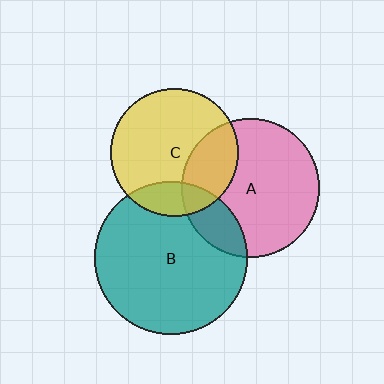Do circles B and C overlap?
Yes.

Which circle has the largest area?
Circle B (teal).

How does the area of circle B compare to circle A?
Approximately 1.2 times.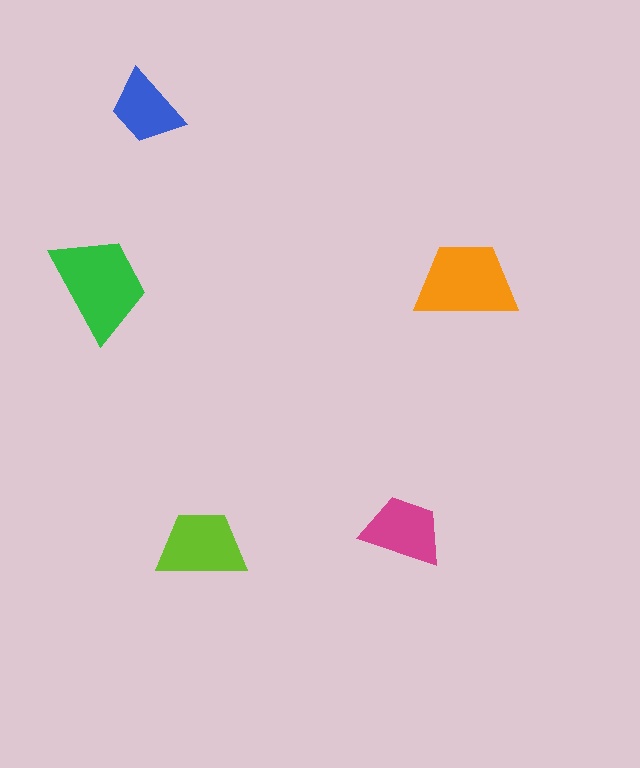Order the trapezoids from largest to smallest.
the green one, the orange one, the lime one, the magenta one, the blue one.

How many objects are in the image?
There are 5 objects in the image.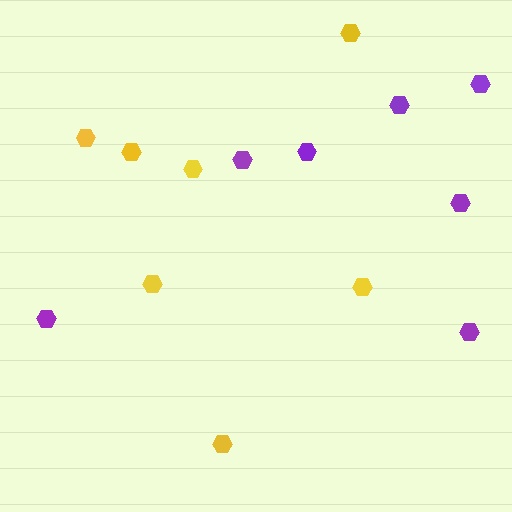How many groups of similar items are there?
There are 2 groups: one group of yellow hexagons (7) and one group of purple hexagons (7).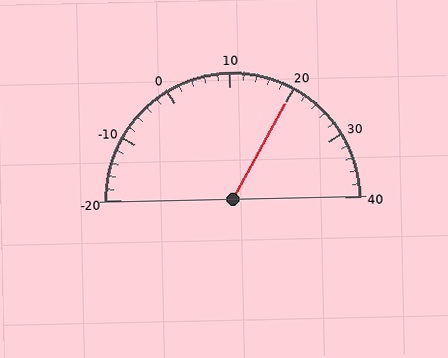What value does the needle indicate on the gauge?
The needle indicates approximately 20.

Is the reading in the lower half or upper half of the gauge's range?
The reading is in the upper half of the range (-20 to 40).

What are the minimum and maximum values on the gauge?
The gauge ranges from -20 to 40.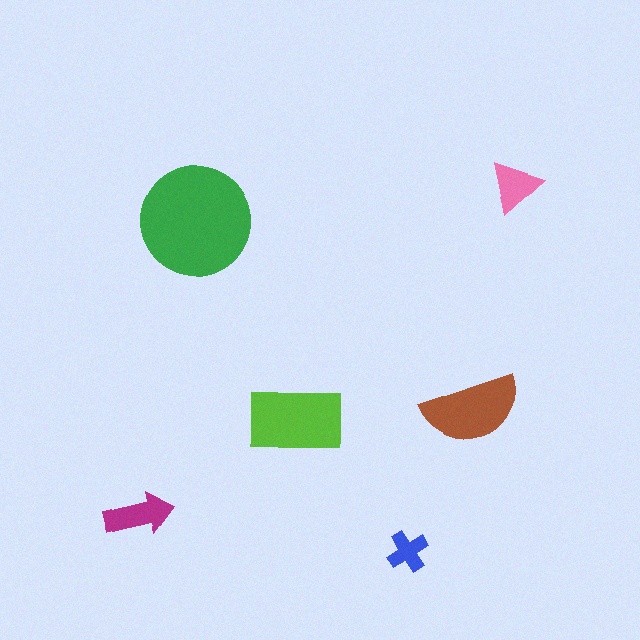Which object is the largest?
The green circle.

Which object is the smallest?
The blue cross.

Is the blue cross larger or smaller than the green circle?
Smaller.